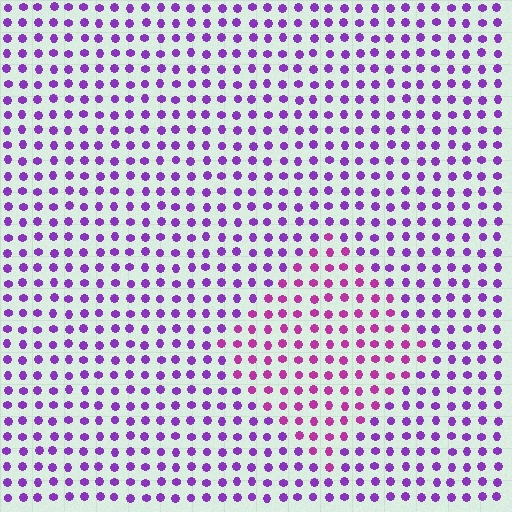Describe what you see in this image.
The image is filled with small purple elements in a uniform arrangement. A diamond-shaped region is visible where the elements are tinted to a slightly different hue, forming a subtle color boundary.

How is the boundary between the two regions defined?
The boundary is defined purely by a slight shift in hue (about 33 degrees). Spacing, size, and orientation are identical on both sides.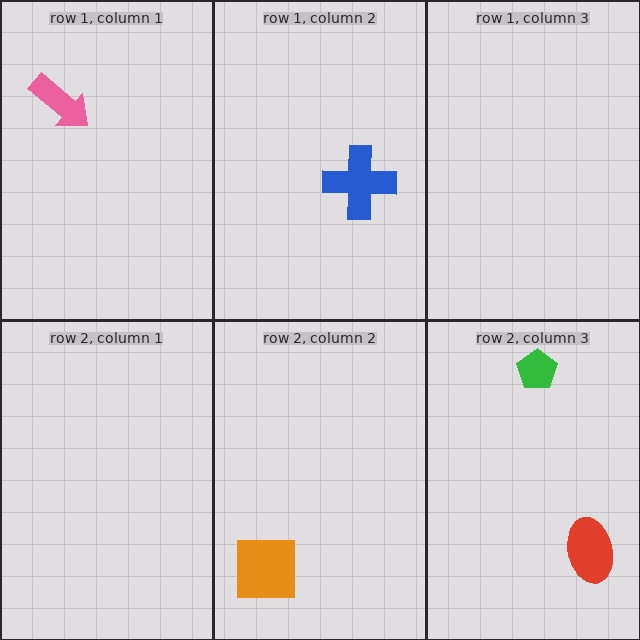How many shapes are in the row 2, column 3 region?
2.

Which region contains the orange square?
The row 2, column 2 region.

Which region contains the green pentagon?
The row 2, column 3 region.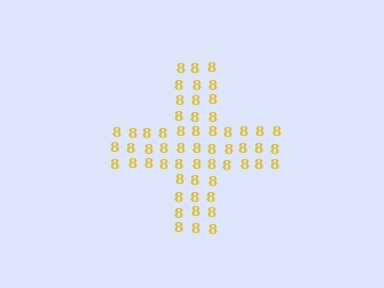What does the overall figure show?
The overall figure shows a cross.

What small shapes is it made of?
It is made of small digit 8's.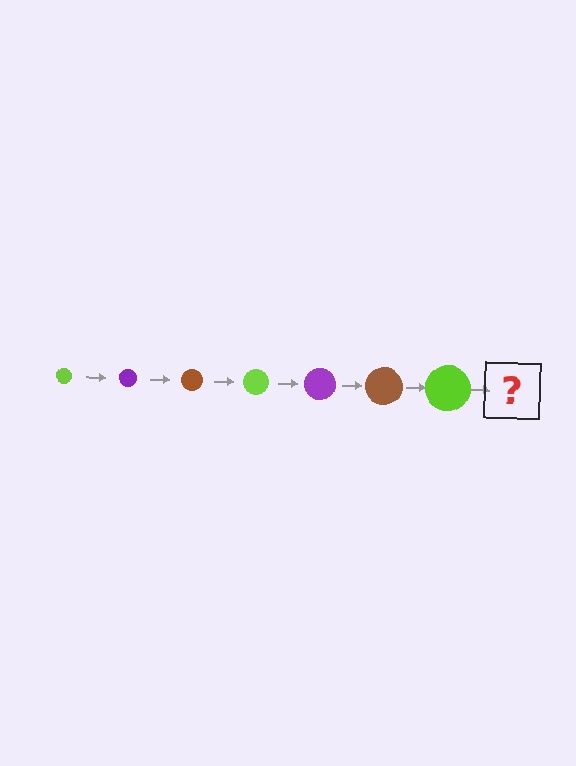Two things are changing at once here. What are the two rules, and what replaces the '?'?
The two rules are that the circle grows larger each step and the color cycles through lime, purple, and brown. The '?' should be a purple circle, larger than the previous one.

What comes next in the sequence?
The next element should be a purple circle, larger than the previous one.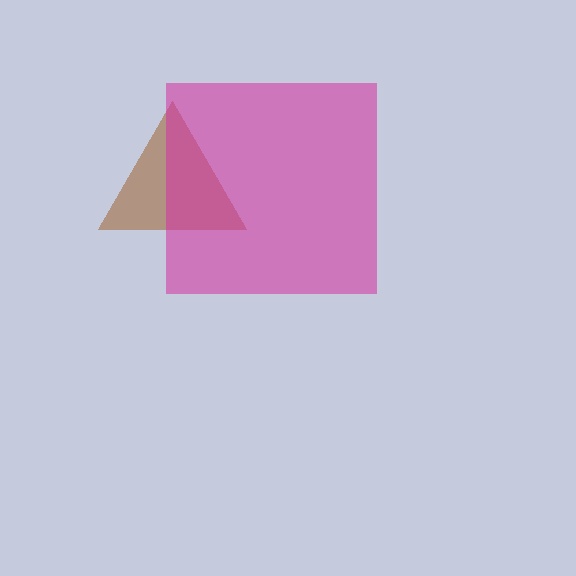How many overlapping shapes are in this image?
There are 2 overlapping shapes in the image.